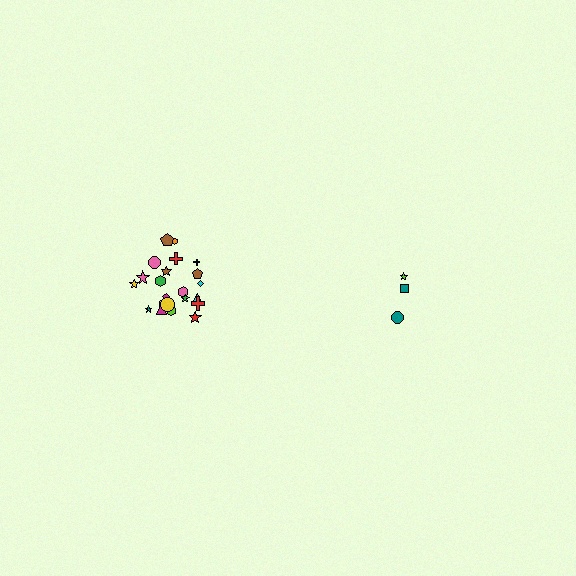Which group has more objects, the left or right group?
The left group.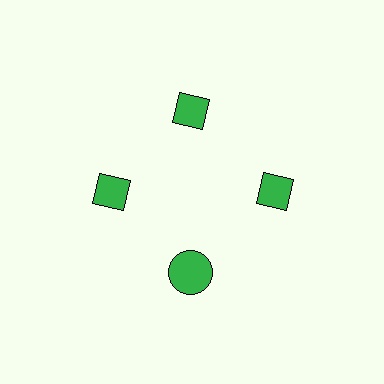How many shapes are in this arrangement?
There are 4 shapes arranged in a ring pattern.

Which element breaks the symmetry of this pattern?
The green circle at roughly the 6 o'clock position breaks the symmetry. All other shapes are green diamonds.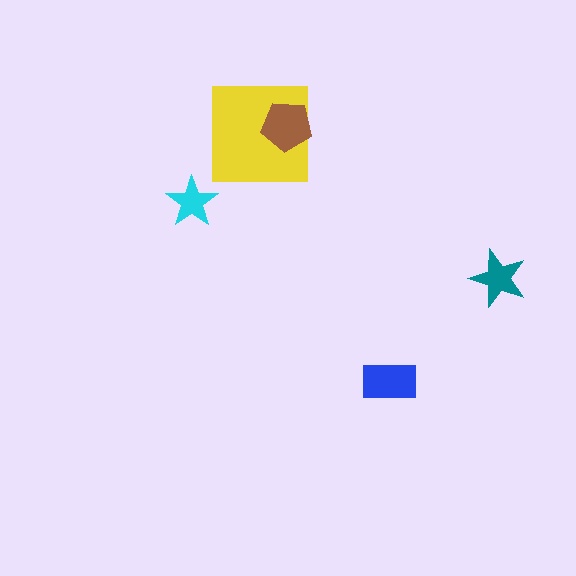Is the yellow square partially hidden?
Yes, it is partially covered by another shape.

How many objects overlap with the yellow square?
1 object overlaps with the yellow square.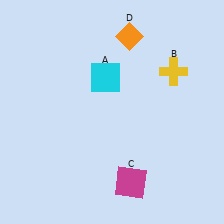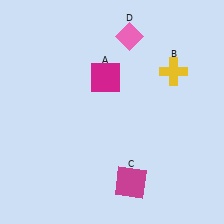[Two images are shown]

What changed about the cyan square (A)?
In Image 1, A is cyan. In Image 2, it changed to magenta.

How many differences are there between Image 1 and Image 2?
There are 2 differences between the two images.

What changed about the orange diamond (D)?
In Image 1, D is orange. In Image 2, it changed to pink.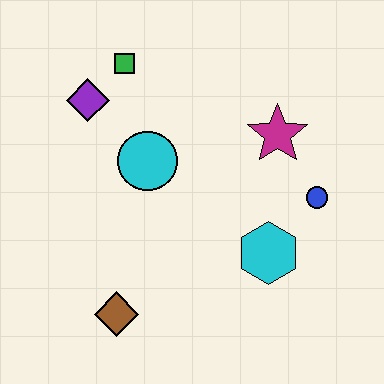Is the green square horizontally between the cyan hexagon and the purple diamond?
Yes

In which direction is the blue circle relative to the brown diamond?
The blue circle is to the right of the brown diamond.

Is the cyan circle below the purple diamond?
Yes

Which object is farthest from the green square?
The brown diamond is farthest from the green square.